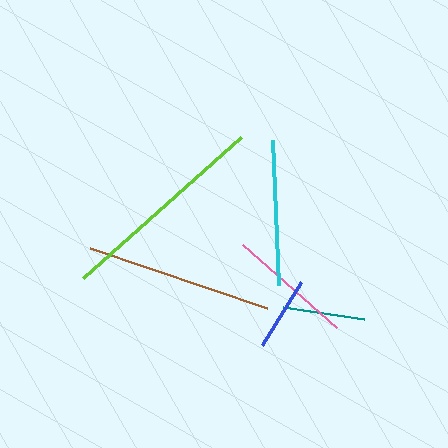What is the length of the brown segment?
The brown segment is approximately 188 pixels long.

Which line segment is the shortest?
The blue line is the shortest at approximately 74 pixels.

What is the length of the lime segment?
The lime segment is approximately 212 pixels long.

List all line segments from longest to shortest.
From longest to shortest: lime, brown, cyan, pink, teal, blue.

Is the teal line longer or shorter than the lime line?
The lime line is longer than the teal line.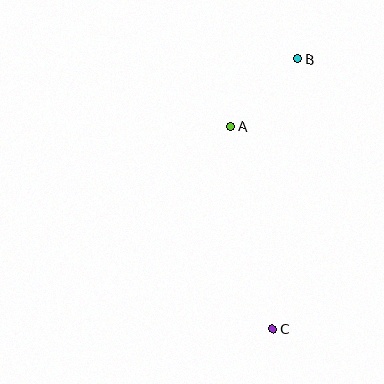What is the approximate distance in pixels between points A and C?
The distance between A and C is approximately 207 pixels.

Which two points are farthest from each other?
Points B and C are farthest from each other.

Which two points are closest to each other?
Points A and B are closest to each other.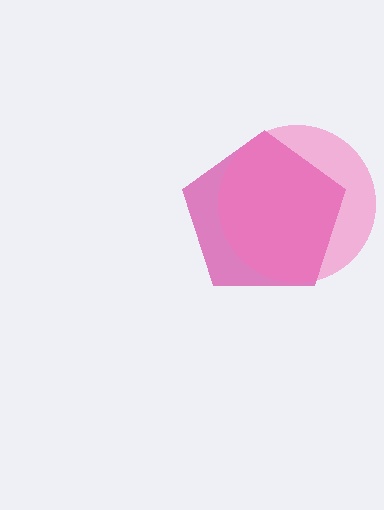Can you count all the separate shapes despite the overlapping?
Yes, there are 2 separate shapes.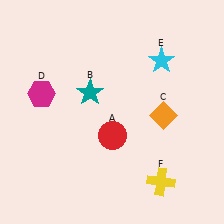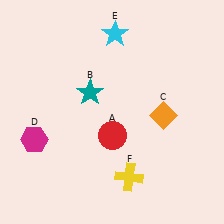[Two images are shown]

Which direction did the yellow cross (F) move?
The yellow cross (F) moved left.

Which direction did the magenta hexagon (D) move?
The magenta hexagon (D) moved down.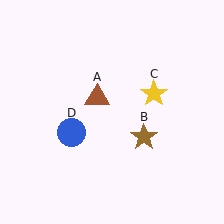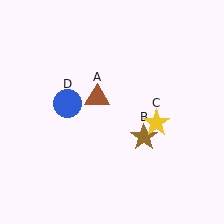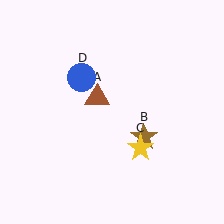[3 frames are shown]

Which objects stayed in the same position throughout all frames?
Brown triangle (object A) and brown star (object B) remained stationary.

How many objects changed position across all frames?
2 objects changed position: yellow star (object C), blue circle (object D).